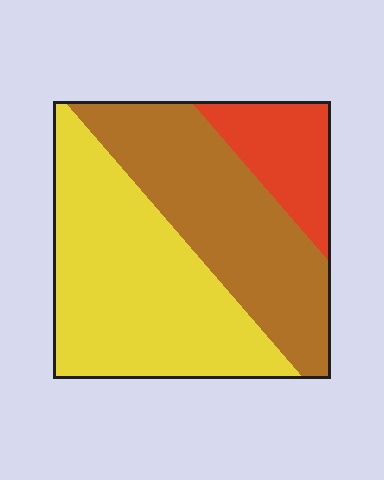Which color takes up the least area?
Red, at roughly 15%.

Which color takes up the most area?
Yellow, at roughly 45%.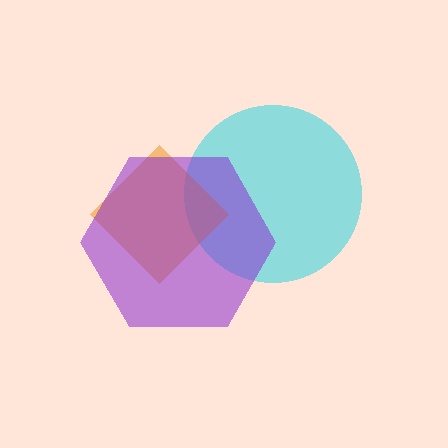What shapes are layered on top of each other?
The layered shapes are: a cyan circle, an orange diamond, a purple hexagon.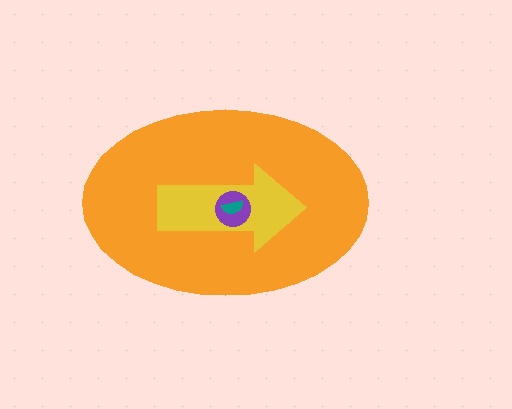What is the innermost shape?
The teal semicircle.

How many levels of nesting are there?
4.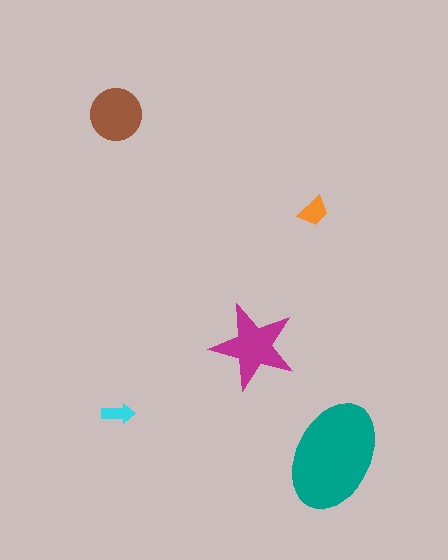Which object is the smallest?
The cyan arrow.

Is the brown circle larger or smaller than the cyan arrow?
Larger.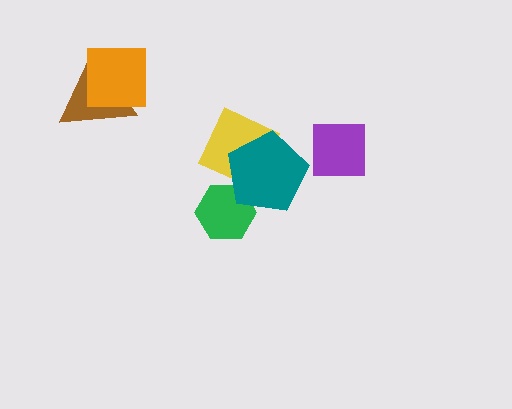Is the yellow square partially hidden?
Yes, it is partially covered by another shape.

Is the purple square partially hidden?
No, no other shape covers it.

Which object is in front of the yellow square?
The teal pentagon is in front of the yellow square.